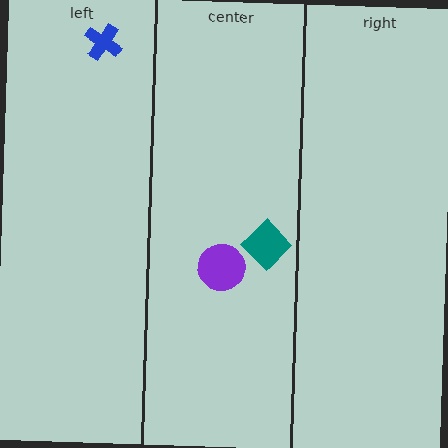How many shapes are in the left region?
1.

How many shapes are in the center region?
2.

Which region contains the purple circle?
The center region.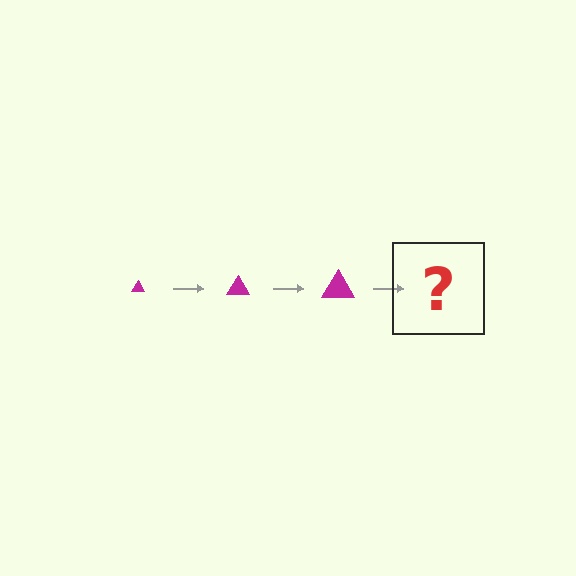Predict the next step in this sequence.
The next step is a magenta triangle, larger than the previous one.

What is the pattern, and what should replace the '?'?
The pattern is that the triangle gets progressively larger each step. The '?' should be a magenta triangle, larger than the previous one.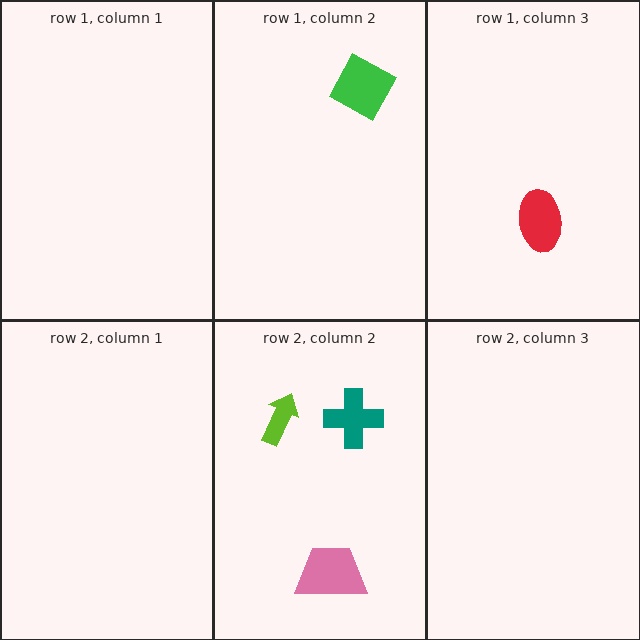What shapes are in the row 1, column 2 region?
The green diamond.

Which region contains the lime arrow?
The row 2, column 2 region.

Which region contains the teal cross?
The row 2, column 2 region.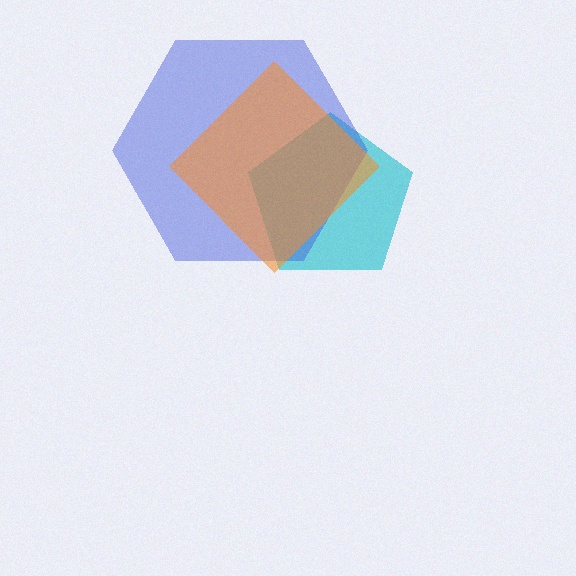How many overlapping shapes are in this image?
There are 3 overlapping shapes in the image.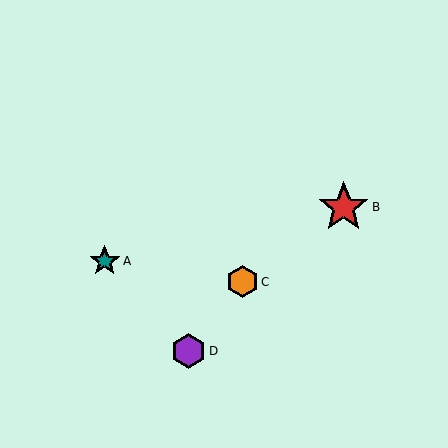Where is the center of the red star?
The center of the red star is at (344, 207).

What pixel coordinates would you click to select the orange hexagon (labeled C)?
Click at (243, 282) to select the orange hexagon C.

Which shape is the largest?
The red star (labeled B) is the largest.